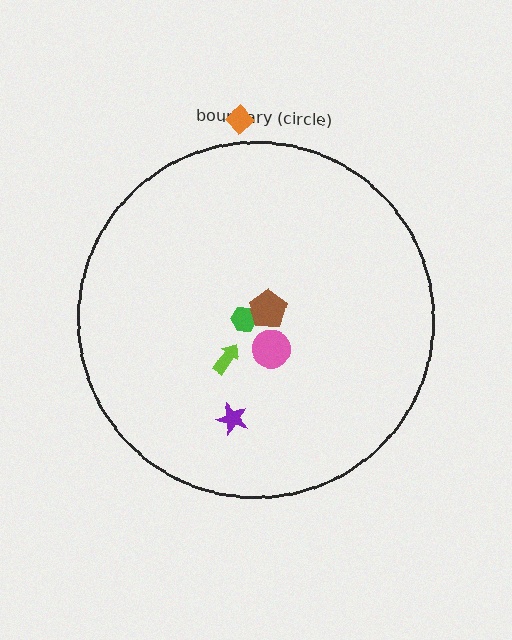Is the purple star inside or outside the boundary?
Inside.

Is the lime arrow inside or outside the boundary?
Inside.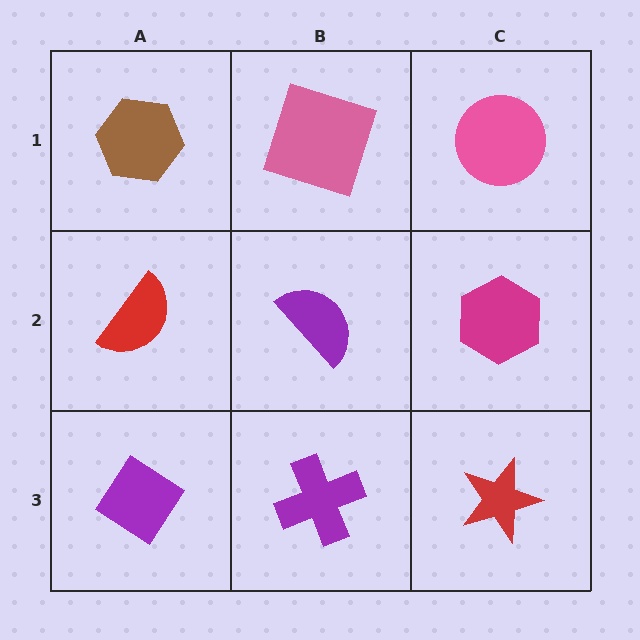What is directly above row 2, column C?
A pink circle.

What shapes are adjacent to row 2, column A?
A brown hexagon (row 1, column A), a purple diamond (row 3, column A), a purple semicircle (row 2, column B).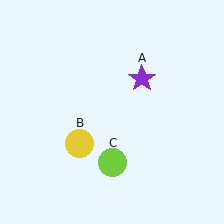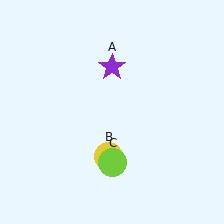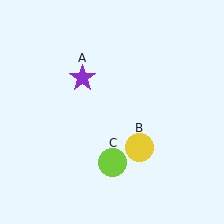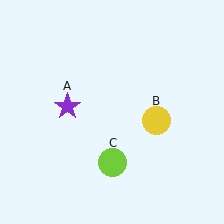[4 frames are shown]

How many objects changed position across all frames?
2 objects changed position: purple star (object A), yellow circle (object B).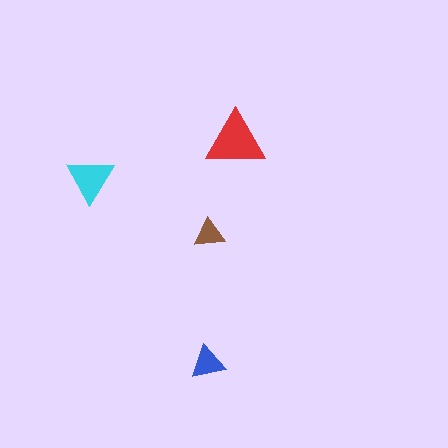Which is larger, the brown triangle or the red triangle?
The red one.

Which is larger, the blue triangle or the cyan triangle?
The cyan one.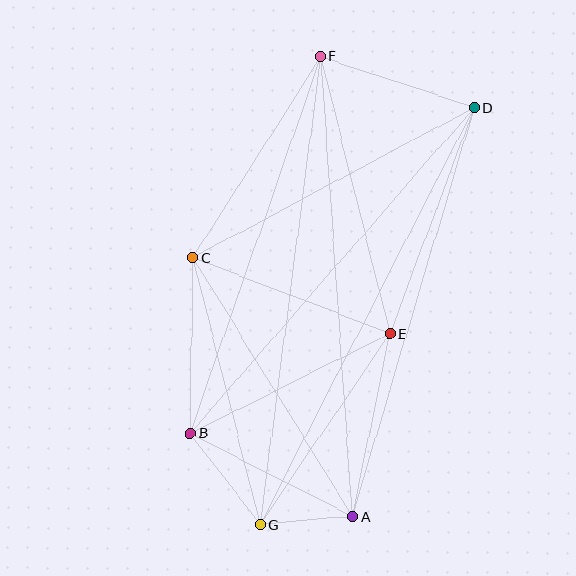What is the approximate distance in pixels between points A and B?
The distance between A and B is approximately 182 pixels.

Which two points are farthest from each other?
Points F and G are farthest from each other.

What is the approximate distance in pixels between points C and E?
The distance between C and E is approximately 211 pixels.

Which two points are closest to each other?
Points A and G are closest to each other.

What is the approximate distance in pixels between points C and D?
The distance between C and D is approximately 319 pixels.